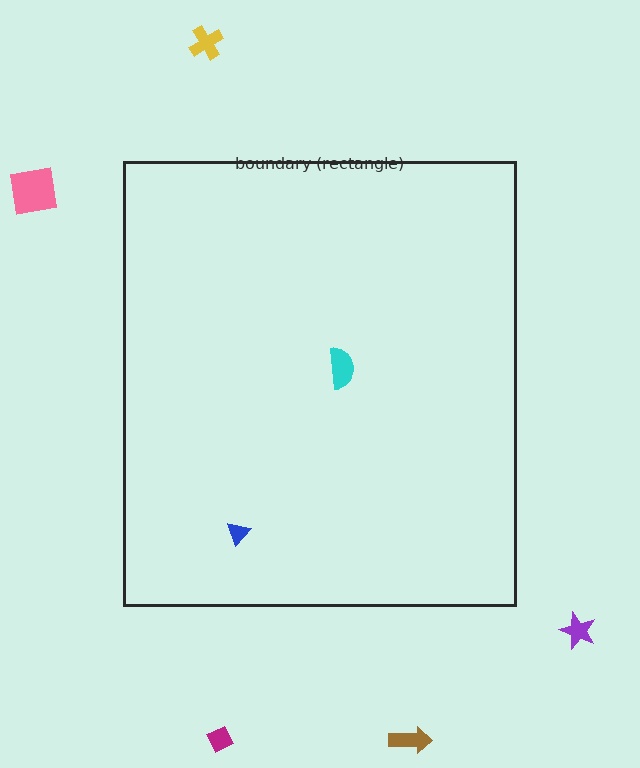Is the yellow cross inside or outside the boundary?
Outside.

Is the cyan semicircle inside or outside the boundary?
Inside.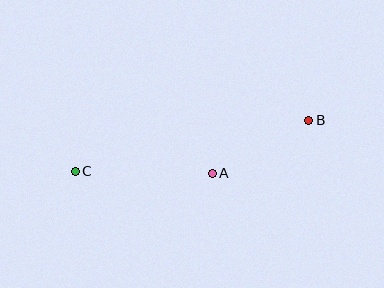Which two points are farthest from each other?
Points B and C are farthest from each other.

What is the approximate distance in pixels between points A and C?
The distance between A and C is approximately 137 pixels.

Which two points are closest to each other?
Points A and B are closest to each other.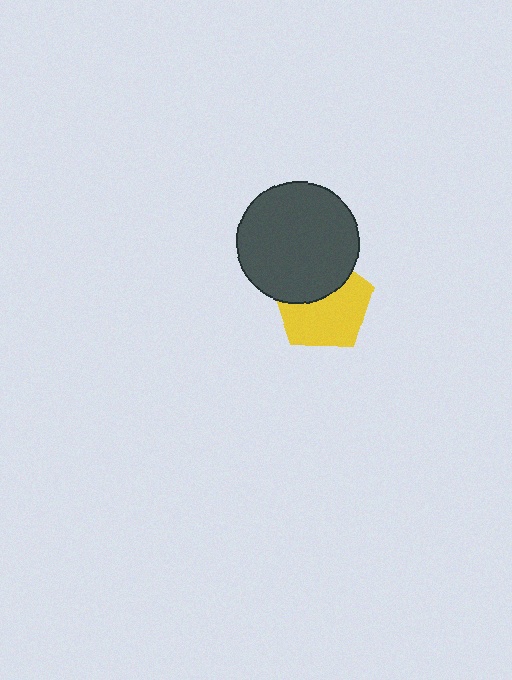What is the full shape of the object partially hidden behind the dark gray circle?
The partially hidden object is a yellow pentagon.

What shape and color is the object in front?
The object in front is a dark gray circle.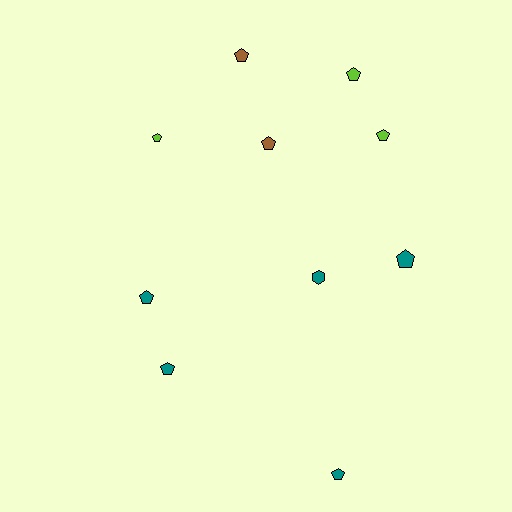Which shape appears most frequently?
Pentagon, with 9 objects.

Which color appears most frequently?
Teal, with 5 objects.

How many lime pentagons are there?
There are 3 lime pentagons.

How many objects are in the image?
There are 10 objects.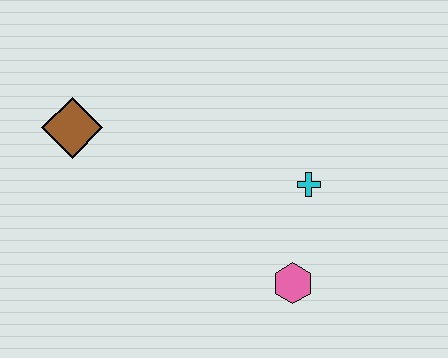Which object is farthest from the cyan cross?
The brown diamond is farthest from the cyan cross.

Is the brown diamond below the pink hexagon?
No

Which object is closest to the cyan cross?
The pink hexagon is closest to the cyan cross.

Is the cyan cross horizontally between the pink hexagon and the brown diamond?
No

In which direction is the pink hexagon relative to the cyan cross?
The pink hexagon is below the cyan cross.